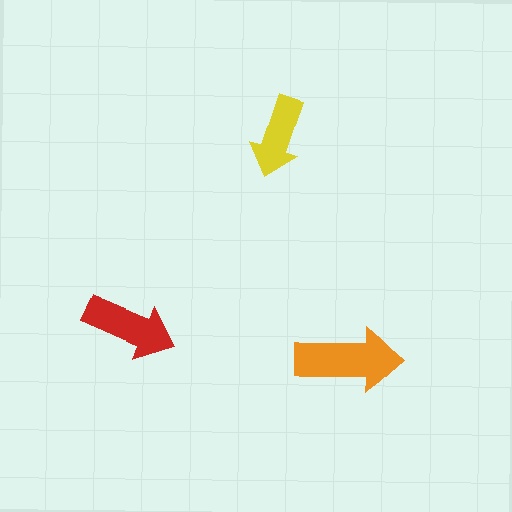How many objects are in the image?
There are 3 objects in the image.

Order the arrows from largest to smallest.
the orange one, the red one, the yellow one.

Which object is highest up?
The yellow arrow is topmost.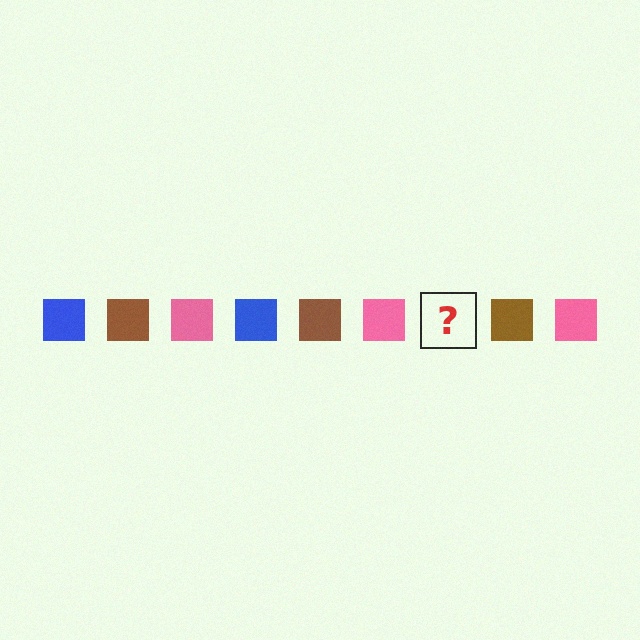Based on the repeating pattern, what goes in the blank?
The blank should be a blue square.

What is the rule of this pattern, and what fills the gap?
The rule is that the pattern cycles through blue, brown, pink squares. The gap should be filled with a blue square.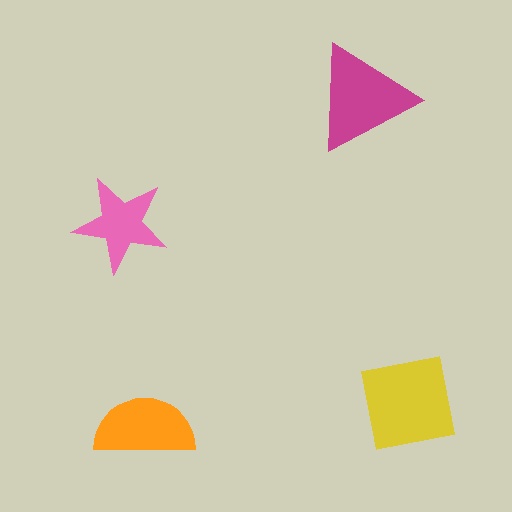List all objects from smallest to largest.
The pink star, the orange semicircle, the magenta triangle, the yellow square.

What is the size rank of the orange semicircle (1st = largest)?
3rd.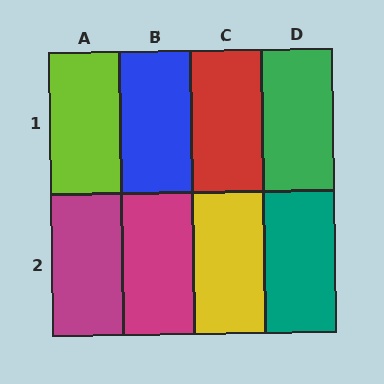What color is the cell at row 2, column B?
Magenta.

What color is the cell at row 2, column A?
Magenta.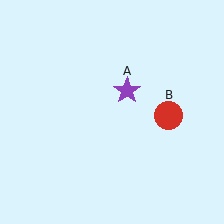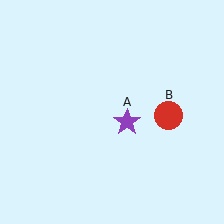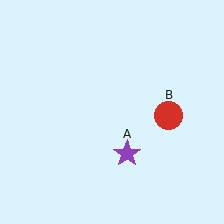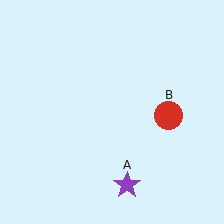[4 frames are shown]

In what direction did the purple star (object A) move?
The purple star (object A) moved down.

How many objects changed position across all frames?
1 object changed position: purple star (object A).